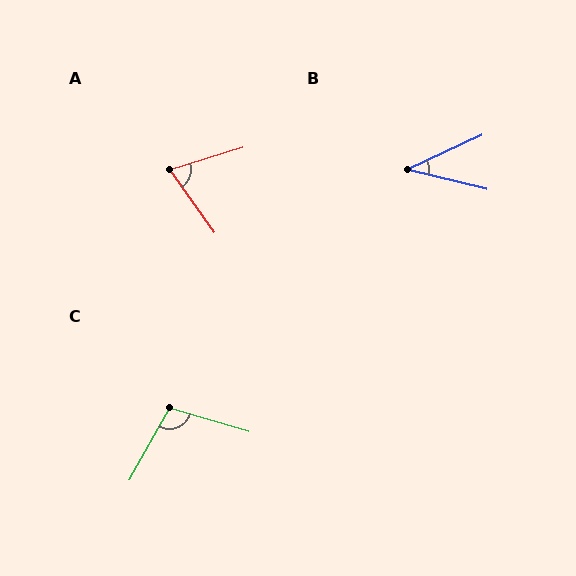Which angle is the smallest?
B, at approximately 39 degrees.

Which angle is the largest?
C, at approximately 103 degrees.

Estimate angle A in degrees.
Approximately 71 degrees.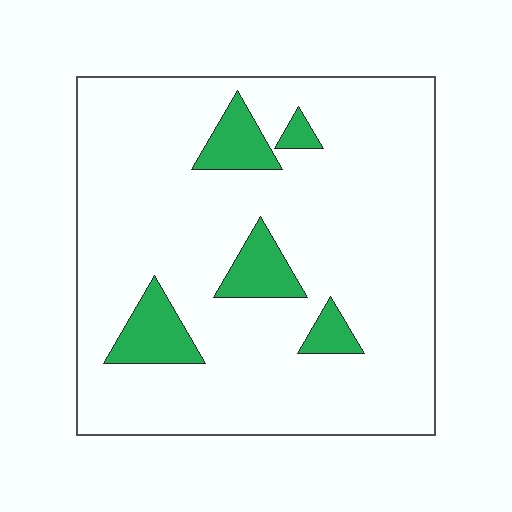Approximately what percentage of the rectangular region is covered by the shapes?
Approximately 10%.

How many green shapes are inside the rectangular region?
5.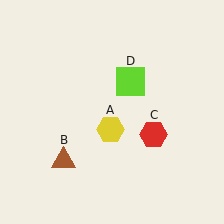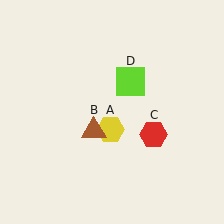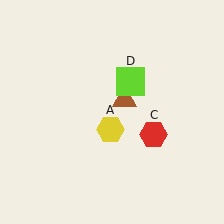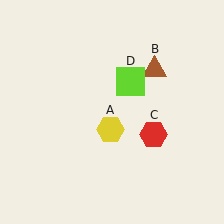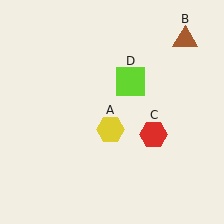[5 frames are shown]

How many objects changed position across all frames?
1 object changed position: brown triangle (object B).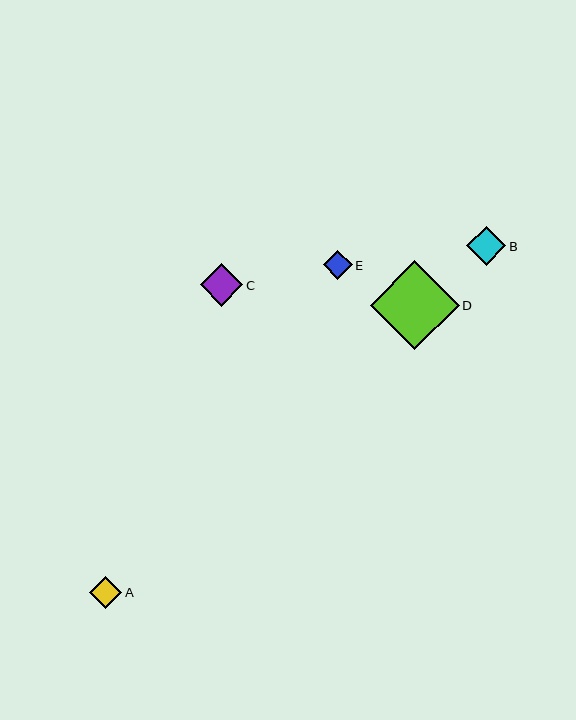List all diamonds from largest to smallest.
From largest to smallest: D, C, B, A, E.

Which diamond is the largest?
Diamond D is the largest with a size of approximately 89 pixels.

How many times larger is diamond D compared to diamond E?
Diamond D is approximately 3.1 times the size of diamond E.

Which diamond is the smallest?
Diamond E is the smallest with a size of approximately 29 pixels.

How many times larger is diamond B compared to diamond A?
Diamond B is approximately 1.2 times the size of diamond A.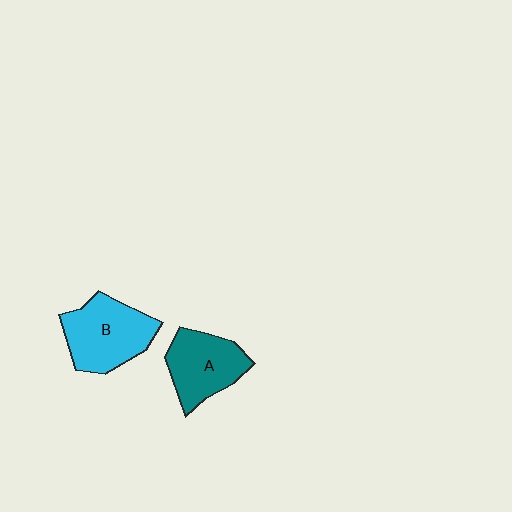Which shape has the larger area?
Shape B (cyan).